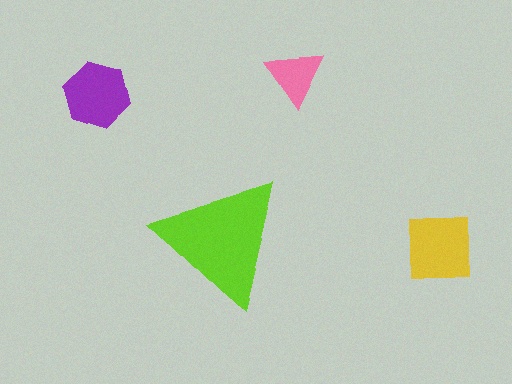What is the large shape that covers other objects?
A lime triangle.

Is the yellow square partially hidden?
No, the yellow square is fully visible.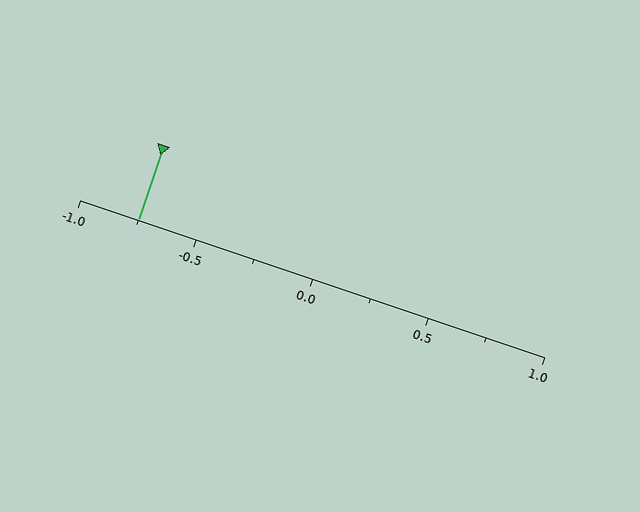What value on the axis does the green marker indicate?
The marker indicates approximately -0.75.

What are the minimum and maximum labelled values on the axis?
The axis runs from -1.0 to 1.0.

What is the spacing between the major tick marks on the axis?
The major ticks are spaced 0.5 apart.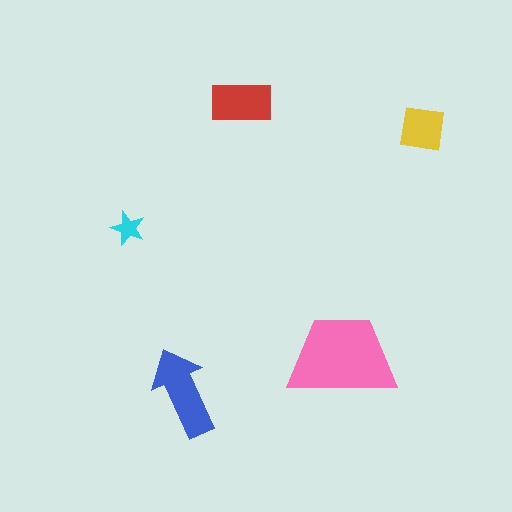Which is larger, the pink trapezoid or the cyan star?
The pink trapezoid.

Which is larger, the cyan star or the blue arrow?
The blue arrow.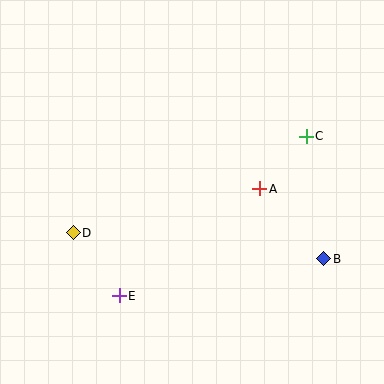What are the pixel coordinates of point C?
Point C is at (306, 136).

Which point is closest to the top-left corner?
Point D is closest to the top-left corner.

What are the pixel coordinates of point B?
Point B is at (324, 259).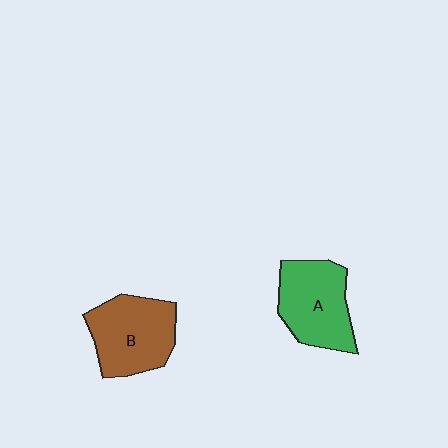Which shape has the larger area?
Shape B (brown).